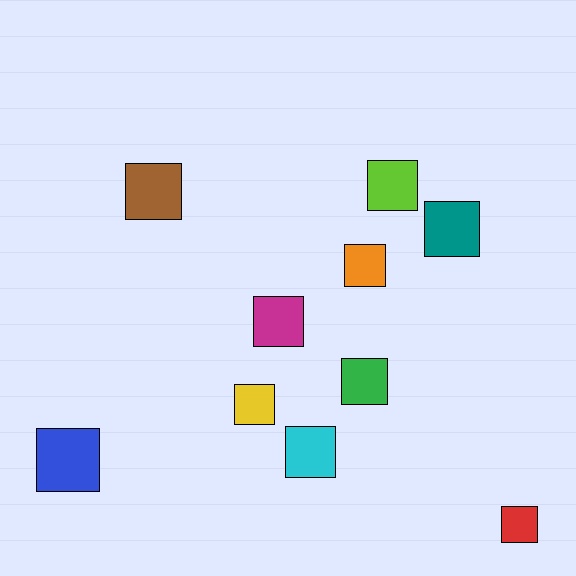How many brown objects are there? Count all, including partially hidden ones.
There is 1 brown object.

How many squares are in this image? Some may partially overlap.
There are 10 squares.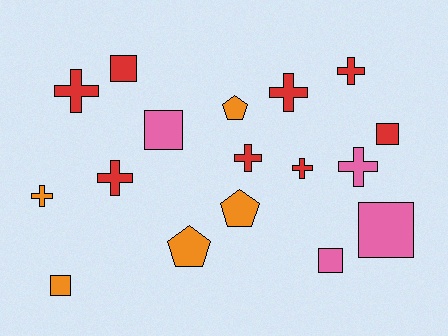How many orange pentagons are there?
There are 3 orange pentagons.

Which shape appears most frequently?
Cross, with 8 objects.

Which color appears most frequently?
Red, with 8 objects.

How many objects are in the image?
There are 17 objects.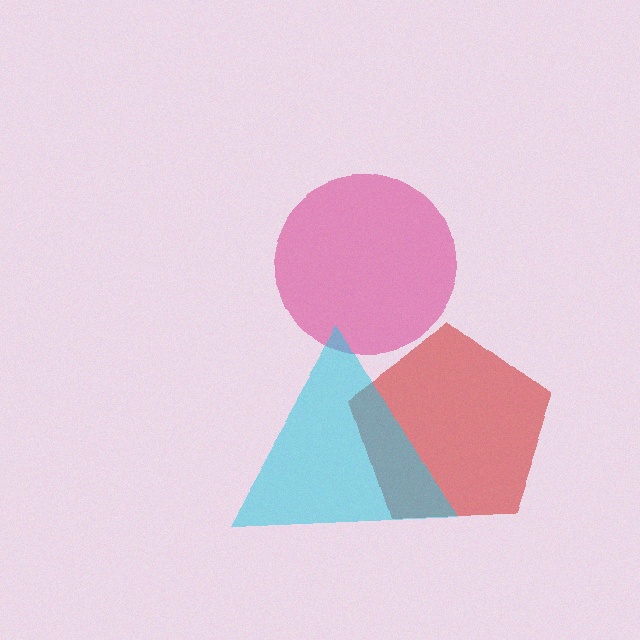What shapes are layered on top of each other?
The layered shapes are: a red pentagon, a magenta circle, a cyan triangle.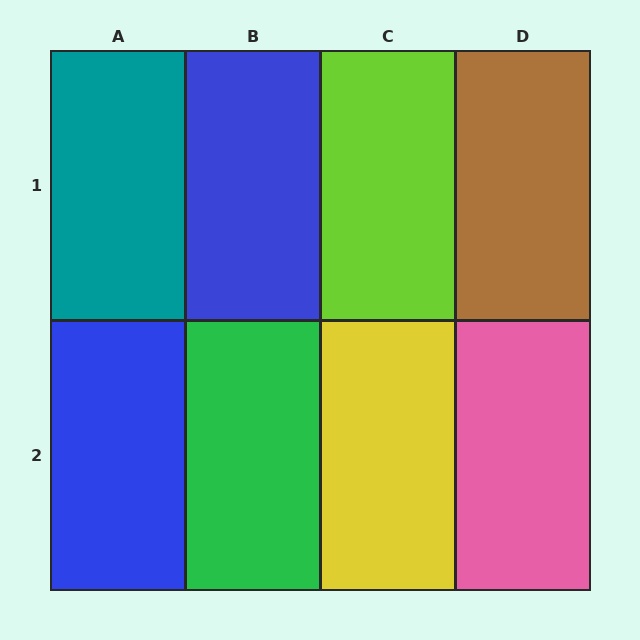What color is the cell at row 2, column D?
Pink.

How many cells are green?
1 cell is green.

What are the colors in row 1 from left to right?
Teal, blue, lime, brown.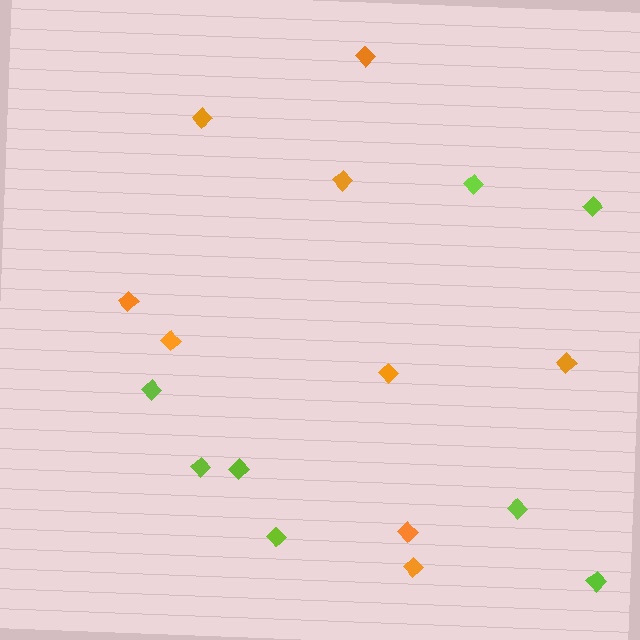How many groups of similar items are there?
There are 2 groups: one group of lime diamonds (8) and one group of orange diamonds (9).